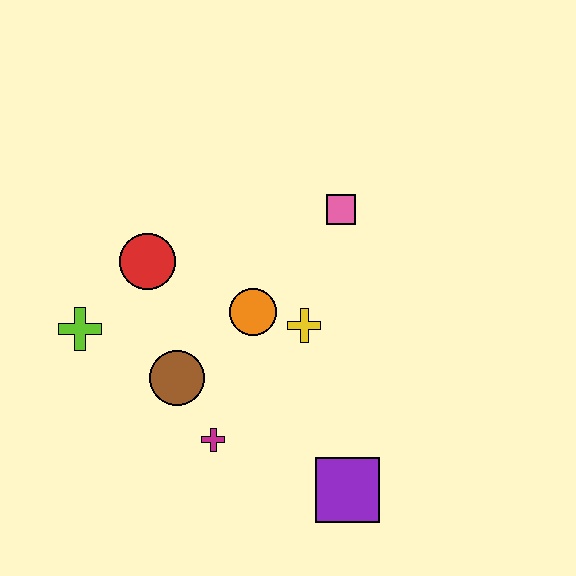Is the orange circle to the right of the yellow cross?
No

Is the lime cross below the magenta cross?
No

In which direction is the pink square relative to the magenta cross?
The pink square is above the magenta cross.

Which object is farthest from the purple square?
The lime cross is farthest from the purple square.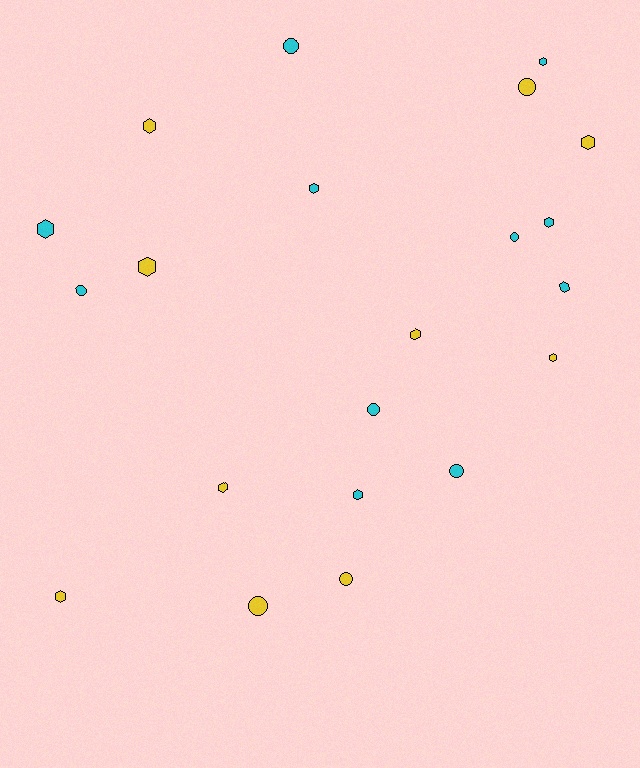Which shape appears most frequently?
Hexagon, with 13 objects.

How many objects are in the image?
There are 21 objects.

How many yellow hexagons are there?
There are 7 yellow hexagons.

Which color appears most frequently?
Cyan, with 11 objects.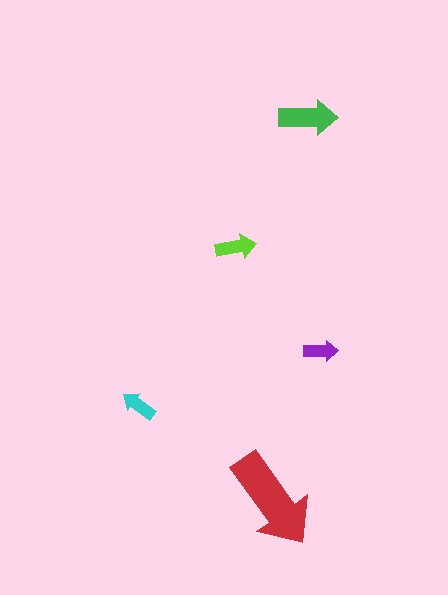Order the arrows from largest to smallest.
the red one, the green one, the lime one, the cyan one, the purple one.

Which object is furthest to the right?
The purple arrow is rightmost.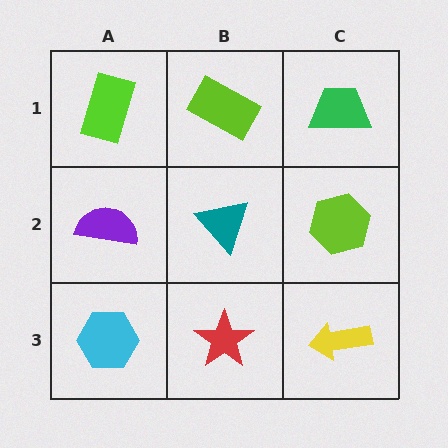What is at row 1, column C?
A green trapezoid.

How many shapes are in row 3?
3 shapes.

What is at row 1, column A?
A lime rectangle.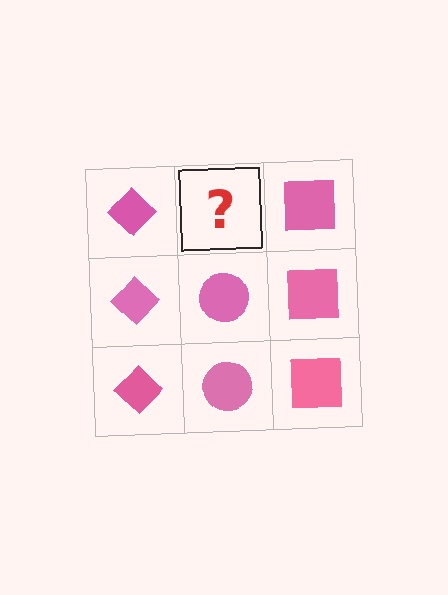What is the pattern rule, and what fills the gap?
The rule is that each column has a consistent shape. The gap should be filled with a pink circle.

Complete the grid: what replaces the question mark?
The question mark should be replaced with a pink circle.